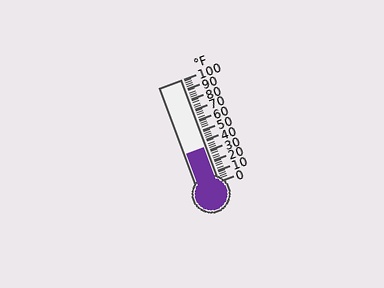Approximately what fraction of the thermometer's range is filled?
The thermometer is filled to approximately 35% of its range.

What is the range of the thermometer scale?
The thermometer scale ranges from 0°F to 100°F.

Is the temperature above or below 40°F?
The temperature is below 40°F.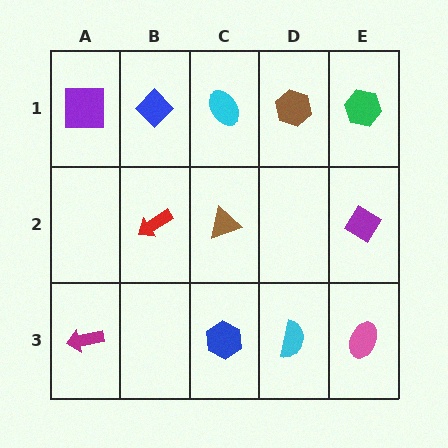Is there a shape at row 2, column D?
No, that cell is empty.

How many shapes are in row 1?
5 shapes.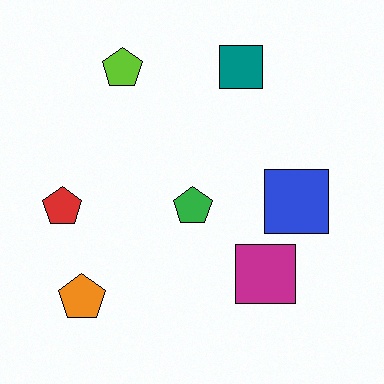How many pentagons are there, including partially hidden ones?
There are 4 pentagons.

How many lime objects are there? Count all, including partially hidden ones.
There is 1 lime object.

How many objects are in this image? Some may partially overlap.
There are 7 objects.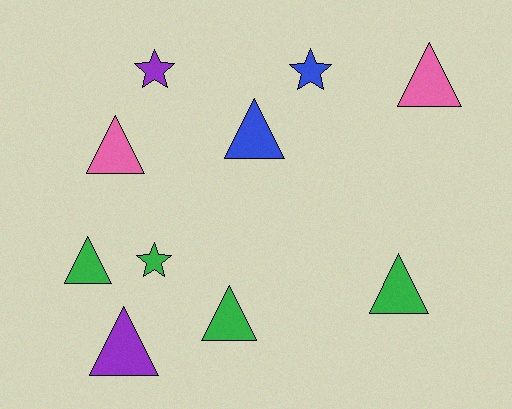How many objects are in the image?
There are 10 objects.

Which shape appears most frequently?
Triangle, with 7 objects.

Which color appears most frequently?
Green, with 4 objects.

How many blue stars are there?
There is 1 blue star.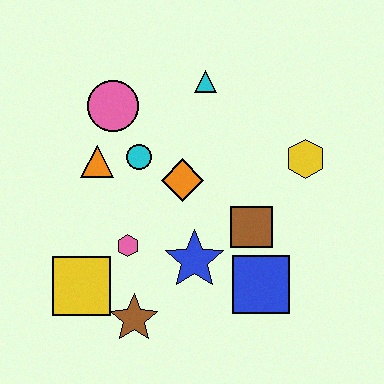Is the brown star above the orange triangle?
No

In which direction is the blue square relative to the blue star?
The blue square is to the right of the blue star.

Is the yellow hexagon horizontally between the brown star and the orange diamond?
No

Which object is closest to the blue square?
The brown square is closest to the blue square.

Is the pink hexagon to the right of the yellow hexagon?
No